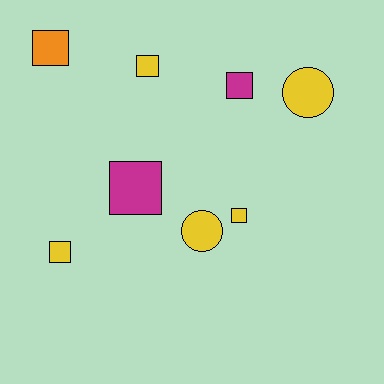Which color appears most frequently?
Yellow, with 5 objects.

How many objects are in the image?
There are 8 objects.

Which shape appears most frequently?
Square, with 6 objects.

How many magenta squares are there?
There are 2 magenta squares.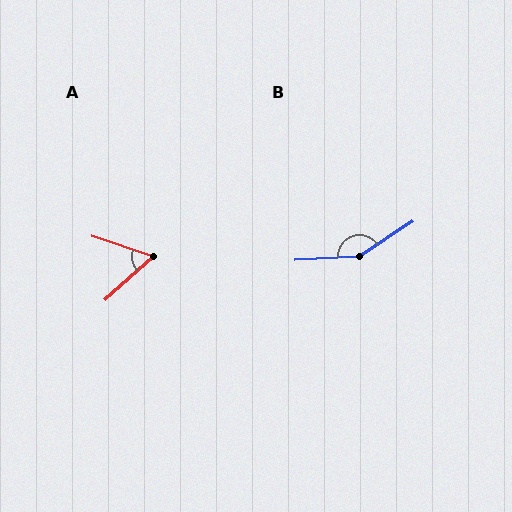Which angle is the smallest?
A, at approximately 60 degrees.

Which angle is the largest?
B, at approximately 149 degrees.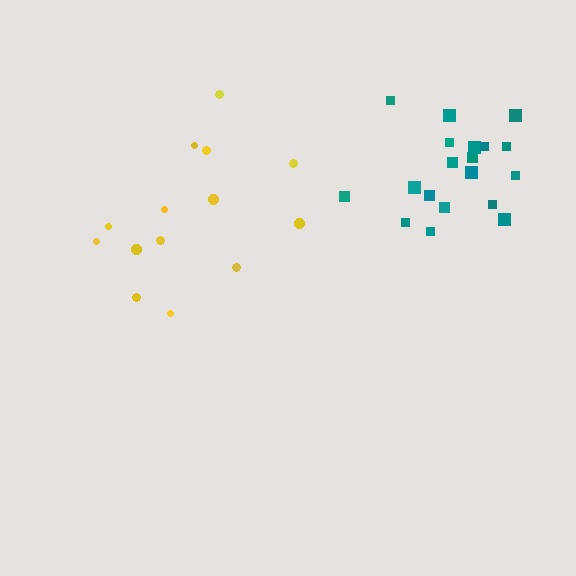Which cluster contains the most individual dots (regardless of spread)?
Teal (19).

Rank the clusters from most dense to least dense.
teal, yellow.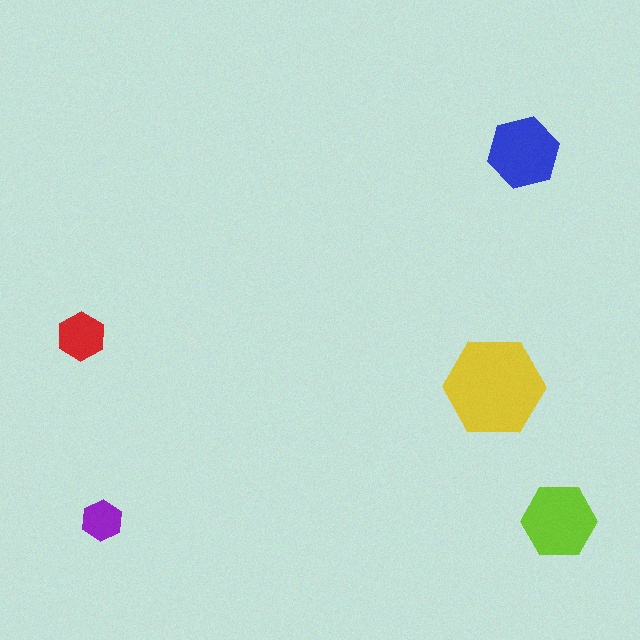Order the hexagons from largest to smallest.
the yellow one, the lime one, the blue one, the red one, the purple one.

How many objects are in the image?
There are 5 objects in the image.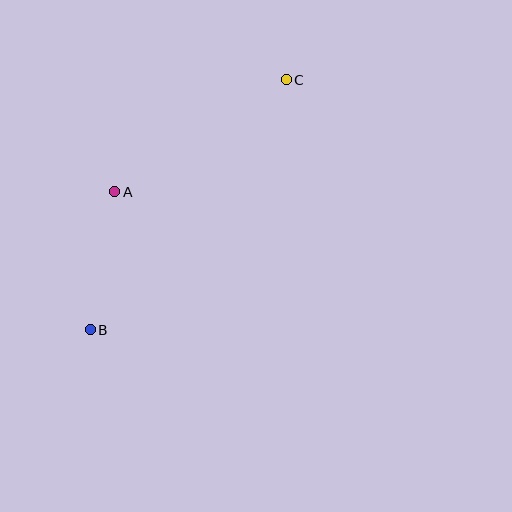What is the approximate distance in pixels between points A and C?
The distance between A and C is approximately 205 pixels.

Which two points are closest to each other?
Points A and B are closest to each other.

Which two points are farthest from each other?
Points B and C are farthest from each other.